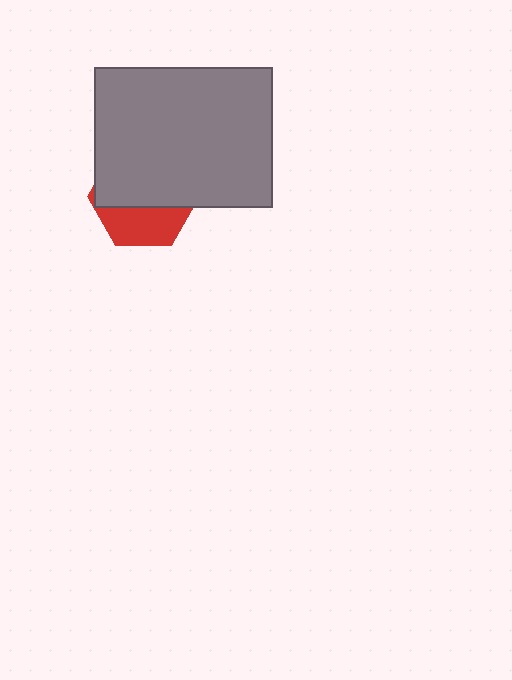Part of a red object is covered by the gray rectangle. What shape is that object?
It is a hexagon.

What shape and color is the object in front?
The object in front is a gray rectangle.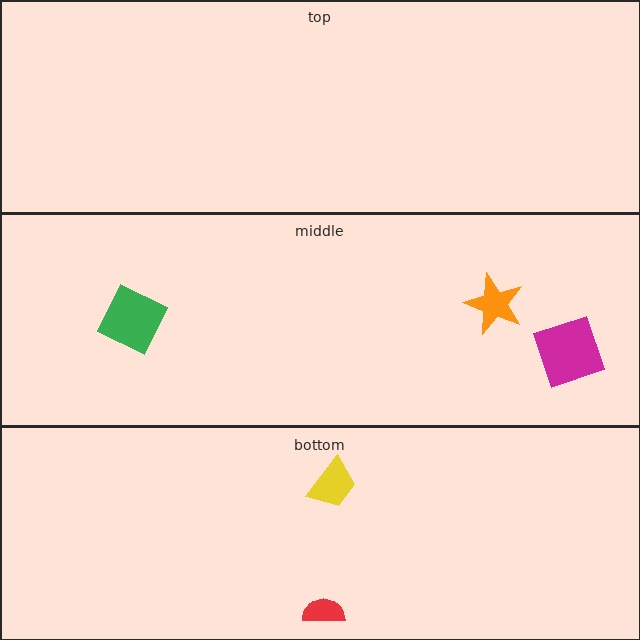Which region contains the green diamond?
The middle region.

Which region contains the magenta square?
The middle region.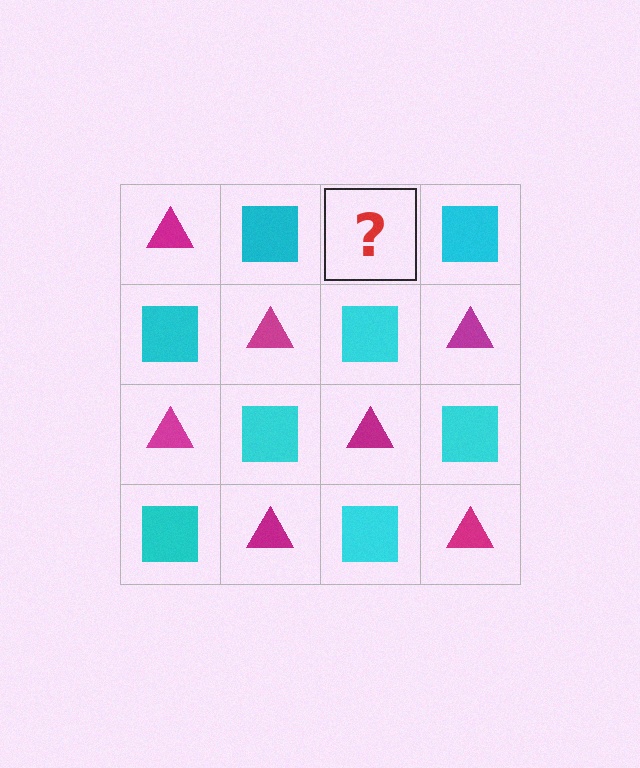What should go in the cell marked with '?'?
The missing cell should contain a magenta triangle.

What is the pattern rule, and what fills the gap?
The rule is that it alternates magenta triangle and cyan square in a checkerboard pattern. The gap should be filled with a magenta triangle.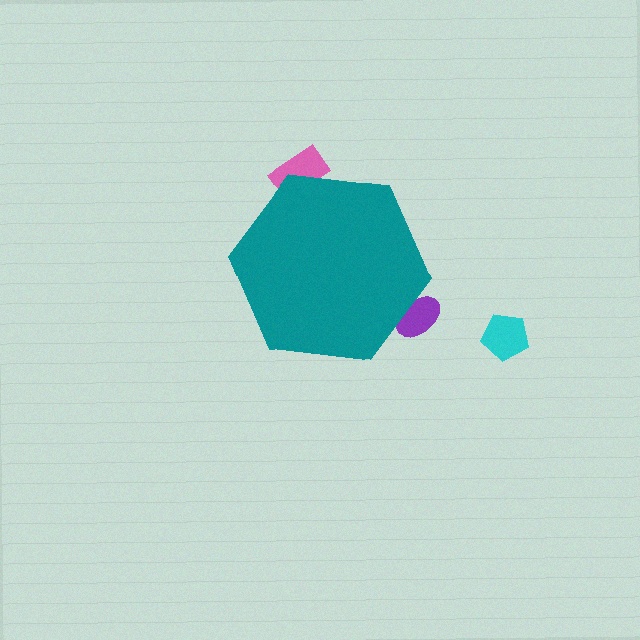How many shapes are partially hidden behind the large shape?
2 shapes are partially hidden.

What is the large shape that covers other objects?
A teal hexagon.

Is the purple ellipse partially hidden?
Yes, the purple ellipse is partially hidden behind the teal hexagon.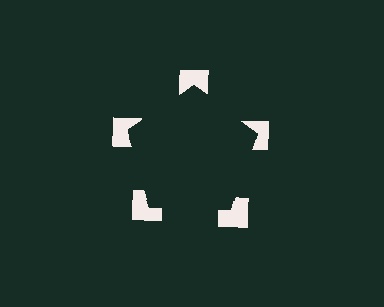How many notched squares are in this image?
There are 5 — one at each vertex of the illusory pentagon.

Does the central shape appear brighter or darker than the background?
It typically appears slightly darker than the background, even though no actual brightness change is drawn.